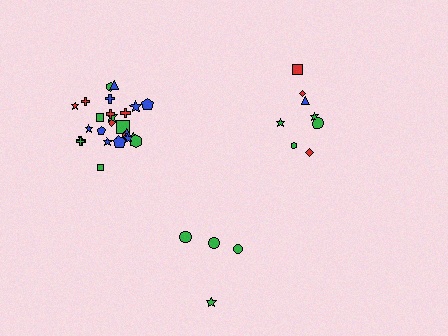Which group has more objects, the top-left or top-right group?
The top-left group.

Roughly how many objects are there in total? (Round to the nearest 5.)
Roughly 35 objects in total.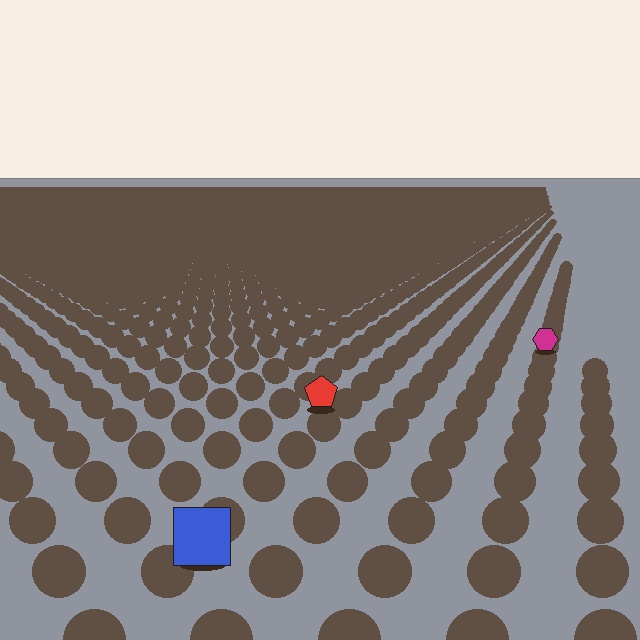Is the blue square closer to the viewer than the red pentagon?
Yes. The blue square is closer — you can tell from the texture gradient: the ground texture is coarser near it.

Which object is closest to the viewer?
The blue square is closest. The texture marks near it are larger and more spread out.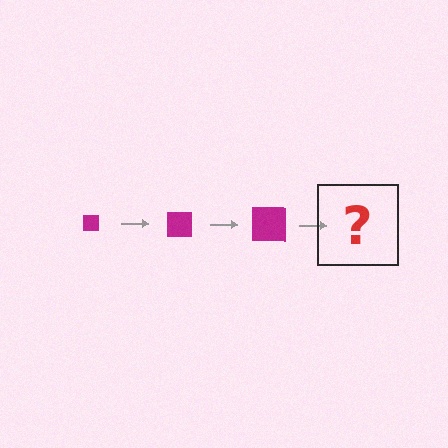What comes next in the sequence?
The next element should be a magenta square, larger than the previous one.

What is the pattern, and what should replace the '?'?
The pattern is that the square gets progressively larger each step. The '?' should be a magenta square, larger than the previous one.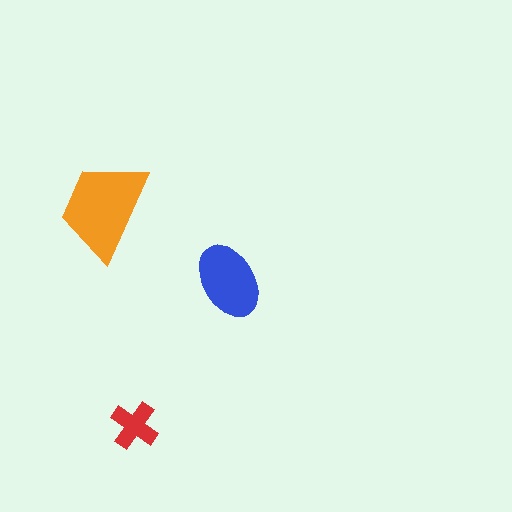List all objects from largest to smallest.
The orange trapezoid, the blue ellipse, the red cross.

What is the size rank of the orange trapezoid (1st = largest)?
1st.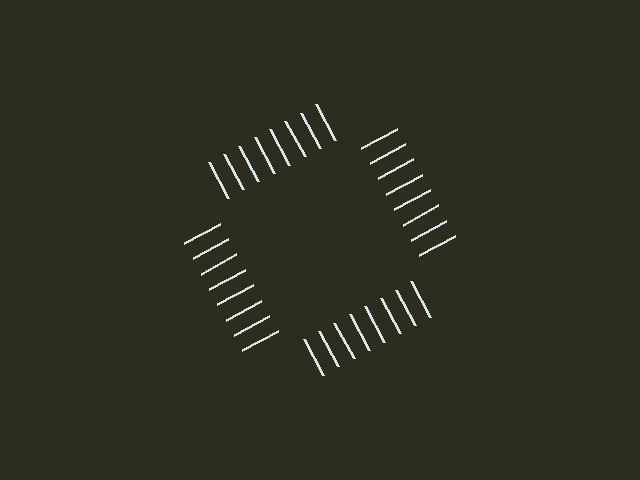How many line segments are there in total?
32 — 8 along each of the 4 edges.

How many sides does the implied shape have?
4 sides — the line-ends trace a square.